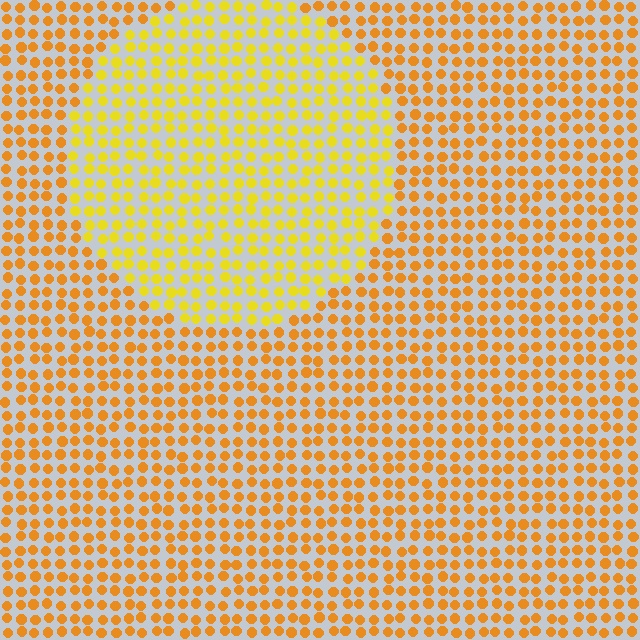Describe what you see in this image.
The image is filled with small orange elements in a uniform arrangement. A circle-shaped region is visible where the elements are tinted to a slightly different hue, forming a subtle color boundary.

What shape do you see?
I see a circle.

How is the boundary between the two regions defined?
The boundary is defined purely by a slight shift in hue (about 24 degrees). Spacing, size, and orientation are identical on both sides.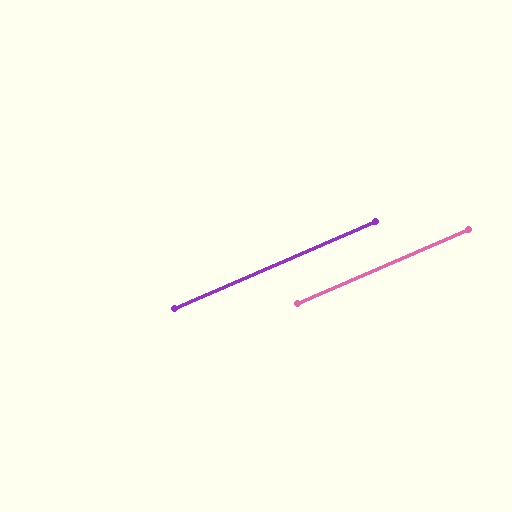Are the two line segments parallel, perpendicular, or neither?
Parallel — their directions differ by only 0.1°.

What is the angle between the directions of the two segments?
Approximately 0 degrees.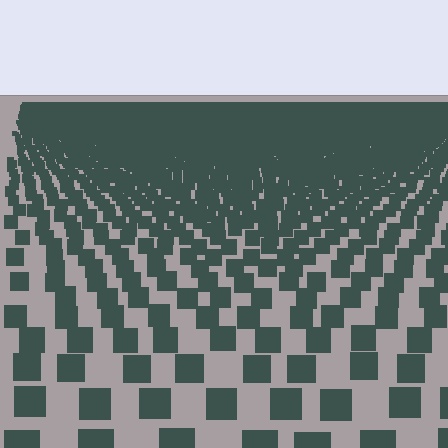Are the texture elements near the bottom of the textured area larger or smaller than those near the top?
Larger. Near the bottom, elements are closer to the viewer and appear at a bigger on-screen size.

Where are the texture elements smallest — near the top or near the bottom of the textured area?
Near the top.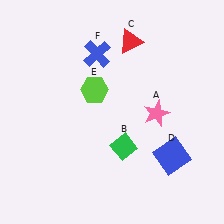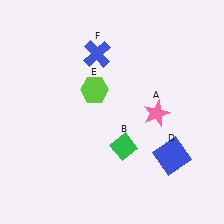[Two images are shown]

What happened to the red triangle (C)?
The red triangle (C) was removed in Image 2. It was in the top-right area of Image 1.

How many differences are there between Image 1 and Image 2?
There is 1 difference between the two images.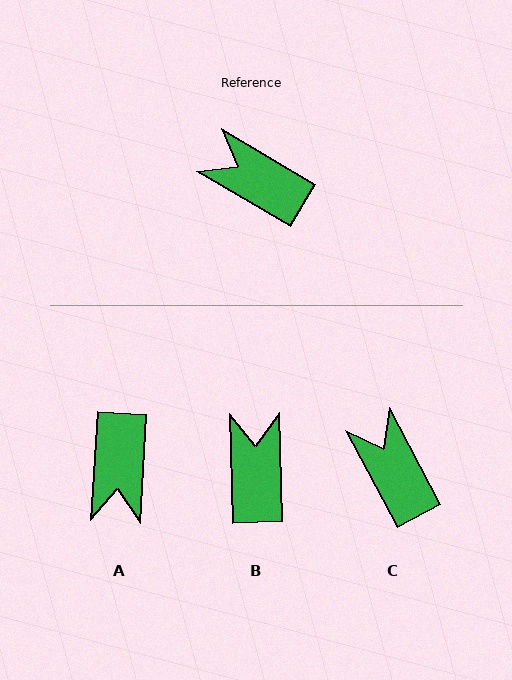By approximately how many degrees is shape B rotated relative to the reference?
Approximately 58 degrees clockwise.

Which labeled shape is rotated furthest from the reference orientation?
A, about 117 degrees away.